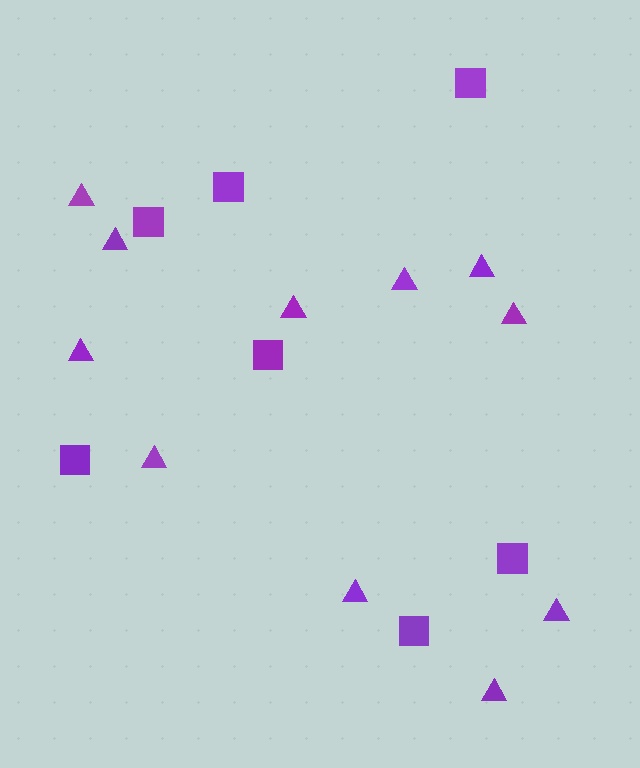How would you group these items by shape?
There are 2 groups: one group of squares (7) and one group of triangles (11).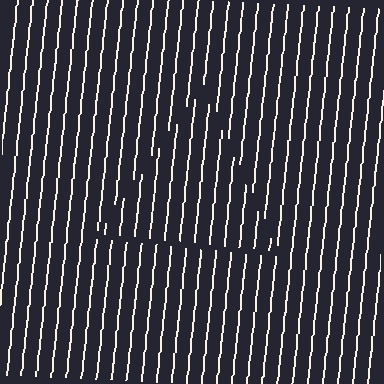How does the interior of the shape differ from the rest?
The interior of the shape contains the same grating, shifted by half a period — the contour is defined by the phase discontinuity where line-ends from the inner and outer gratings abut.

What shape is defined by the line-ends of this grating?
An illusory triangle. The interior of the shape contains the same grating, shifted by half a period — the contour is defined by the phase discontinuity where line-ends from the inner and outer gratings abut.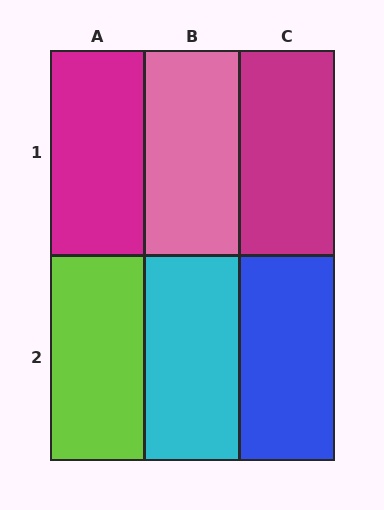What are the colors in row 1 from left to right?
Magenta, pink, magenta.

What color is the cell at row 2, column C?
Blue.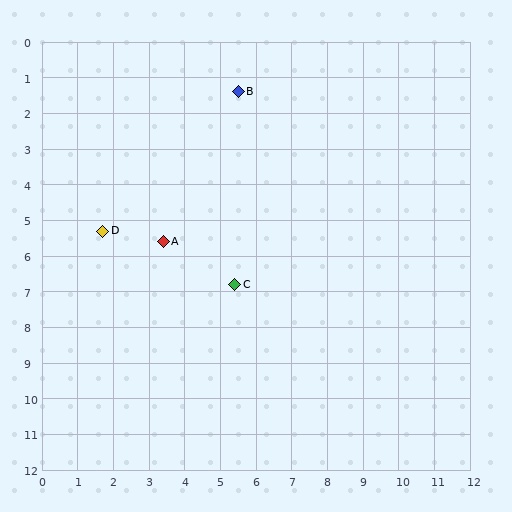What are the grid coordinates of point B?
Point B is at approximately (5.5, 1.4).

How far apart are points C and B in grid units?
Points C and B are about 5.4 grid units apart.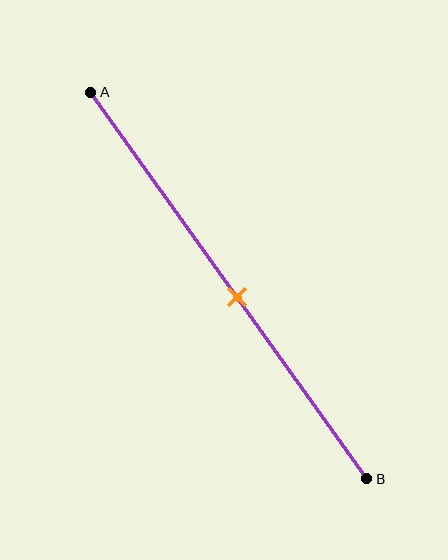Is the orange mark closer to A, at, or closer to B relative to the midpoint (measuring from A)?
The orange mark is closer to point B than the midpoint of segment AB.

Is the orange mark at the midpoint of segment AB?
No, the mark is at about 55% from A, not at the 50% midpoint.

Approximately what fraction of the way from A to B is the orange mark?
The orange mark is approximately 55% of the way from A to B.